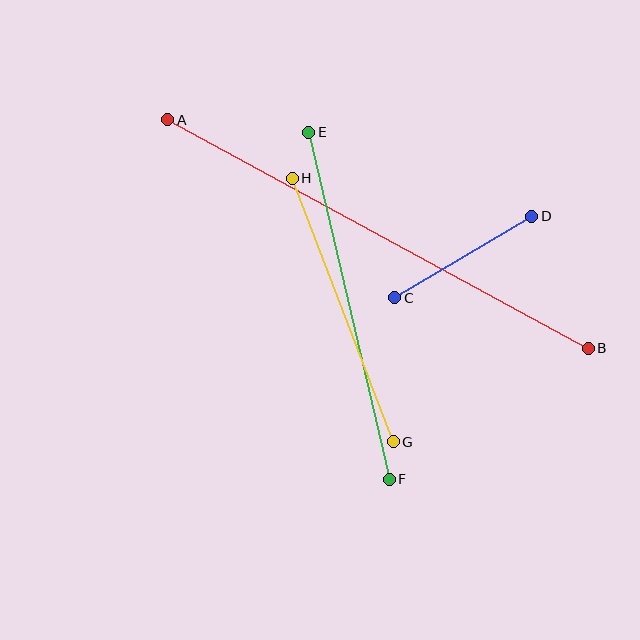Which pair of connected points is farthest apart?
Points A and B are farthest apart.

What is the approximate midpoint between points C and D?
The midpoint is at approximately (463, 257) pixels.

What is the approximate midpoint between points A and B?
The midpoint is at approximately (378, 234) pixels.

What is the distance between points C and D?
The distance is approximately 159 pixels.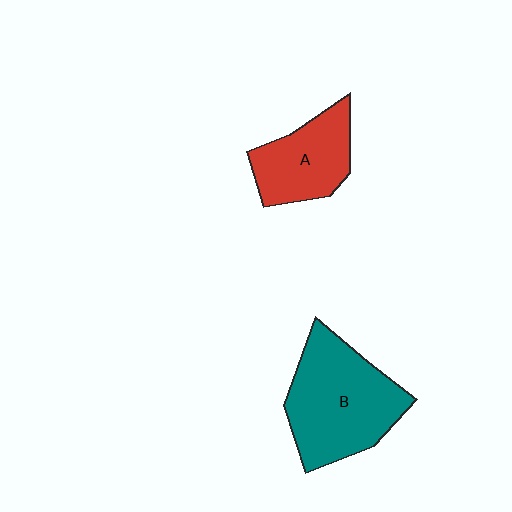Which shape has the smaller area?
Shape A (red).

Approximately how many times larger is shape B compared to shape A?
Approximately 1.6 times.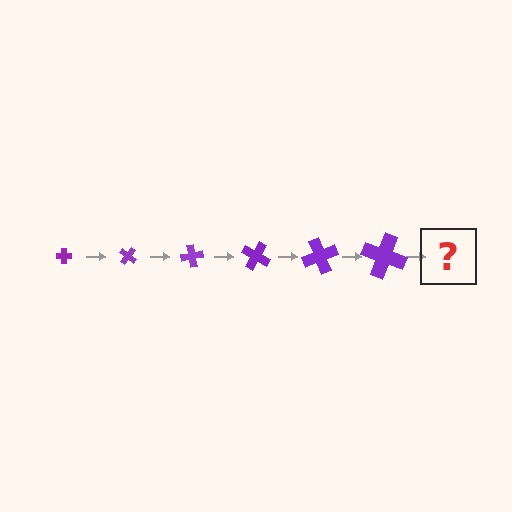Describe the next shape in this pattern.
It should be a cross, larger than the previous one and rotated 240 degrees from the start.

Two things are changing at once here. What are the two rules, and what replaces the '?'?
The two rules are that the cross grows larger each step and it rotates 40 degrees each step. The '?' should be a cross, larger than the previous one and rotated 240 degrees from the start.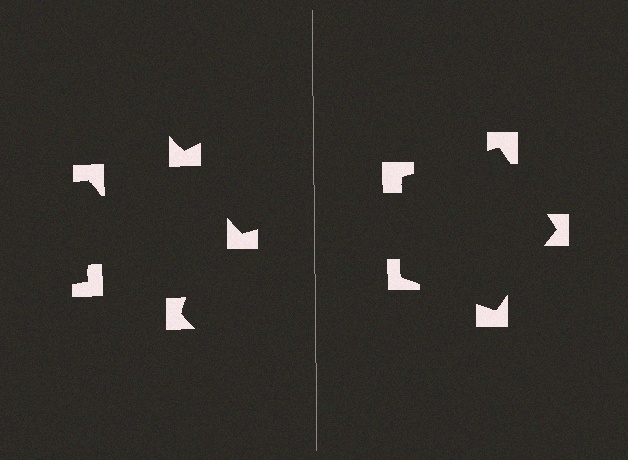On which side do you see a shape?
An illusory pentagon appears on the right side. On the left side the wedge cuts are rotated, so no coherent shape forms.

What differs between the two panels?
The notched squares are positioned identically on both sides; only the wedge orientations differ. On the right they align to a pentagon; on the left they are misaligned.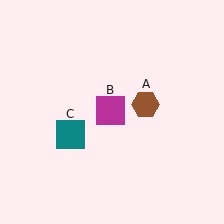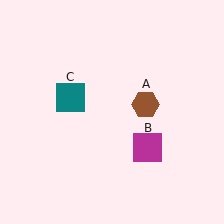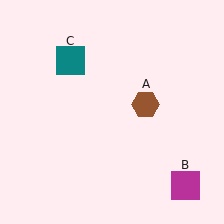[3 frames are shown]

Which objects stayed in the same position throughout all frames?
Brown hexagon (object A) remained stationary.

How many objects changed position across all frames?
2 objects changed position: magenta square (object B), teal square (object C).